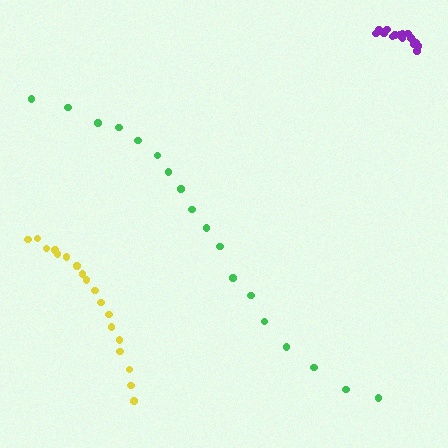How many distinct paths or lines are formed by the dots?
There are 3 distinct paths.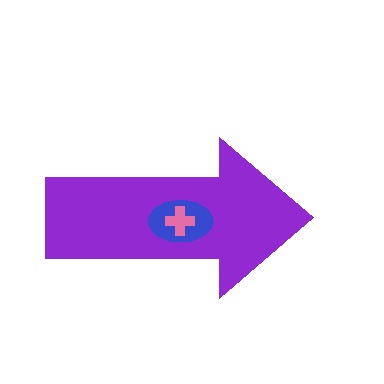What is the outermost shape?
The purple arrow.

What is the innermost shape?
The pink cross.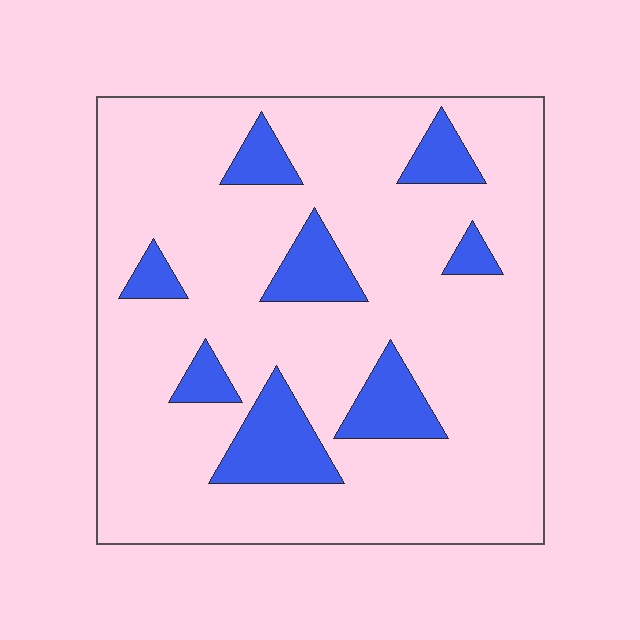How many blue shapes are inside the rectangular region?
8.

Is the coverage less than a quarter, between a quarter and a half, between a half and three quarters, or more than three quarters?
Less than a quarter.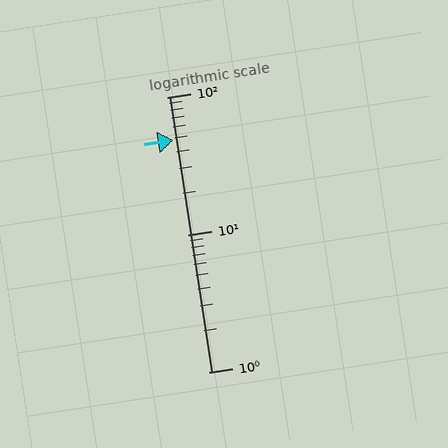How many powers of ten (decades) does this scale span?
The scale spans 2 decades, from 1 to 100.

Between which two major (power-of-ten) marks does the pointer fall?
The pointer is between 10 and 100.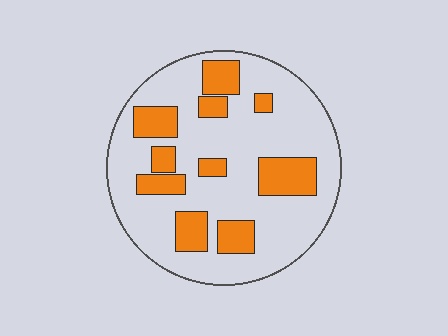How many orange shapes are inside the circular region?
10.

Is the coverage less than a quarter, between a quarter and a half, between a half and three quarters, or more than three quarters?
Between a quarter and a half.